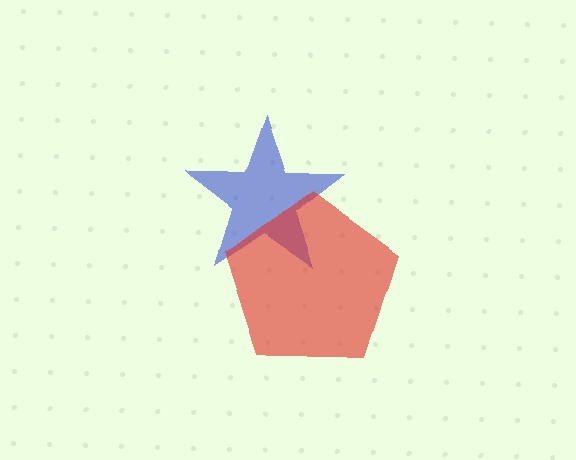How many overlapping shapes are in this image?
There are 2 overlapping shapes in the image.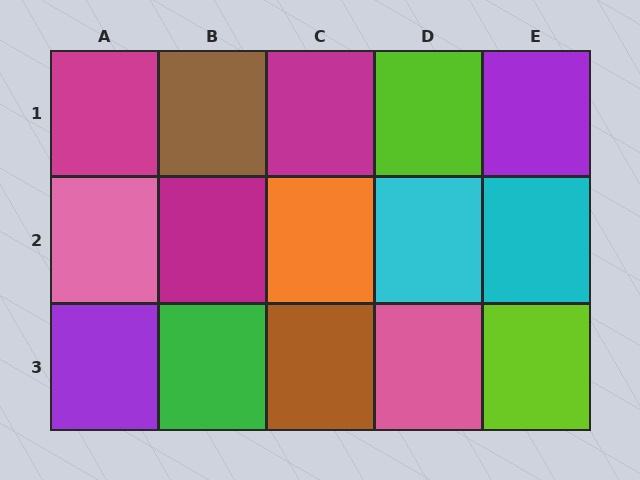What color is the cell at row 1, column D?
Lime.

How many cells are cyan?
2 cells are cyan.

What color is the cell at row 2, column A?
Pink.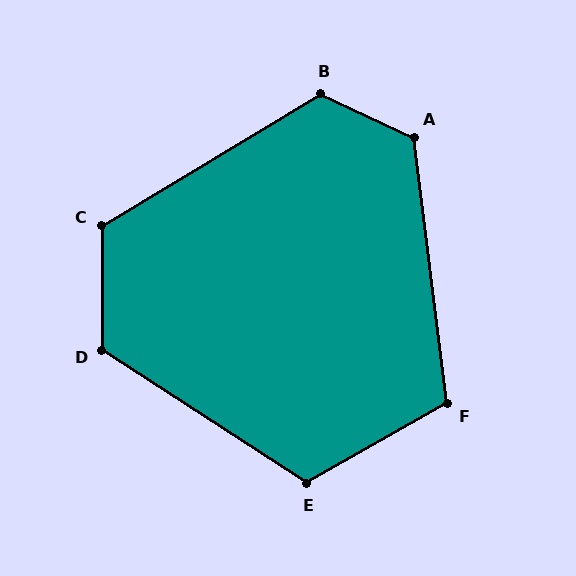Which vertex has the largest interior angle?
B, at approximately 124 degrees.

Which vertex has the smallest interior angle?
F, at approximately 113 degrees.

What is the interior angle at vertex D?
Approximately 123 degrees (obtuse).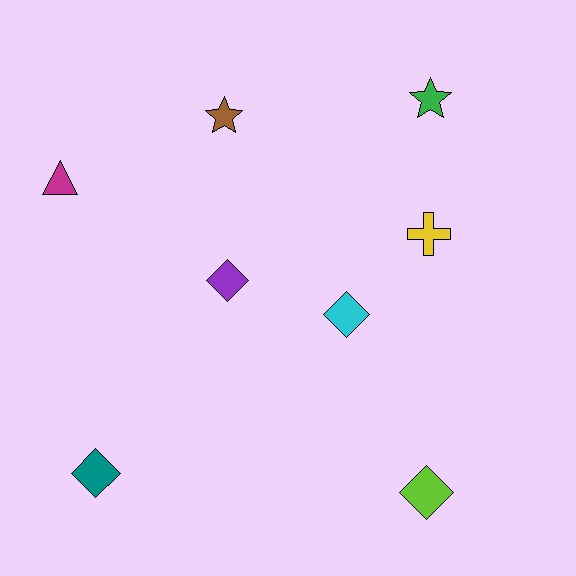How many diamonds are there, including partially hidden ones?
There are 4 diamonds.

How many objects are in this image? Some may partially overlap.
There are 8 objects.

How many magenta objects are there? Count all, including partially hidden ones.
There is 1 magenta object.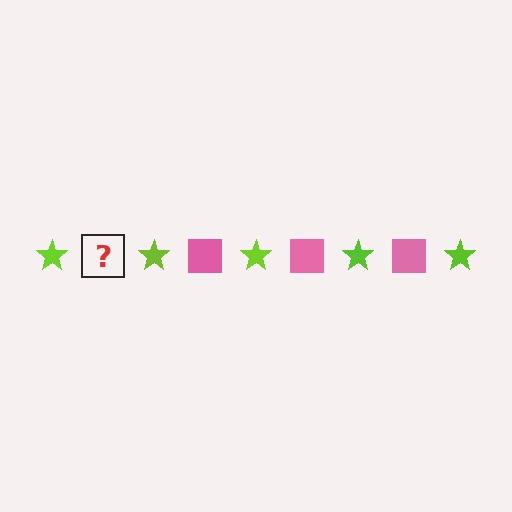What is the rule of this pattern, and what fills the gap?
The rule is that the pattern alternates between lime star and pink square. The gap should be filled with a pink square.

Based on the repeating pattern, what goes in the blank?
The blank should be a pink square.